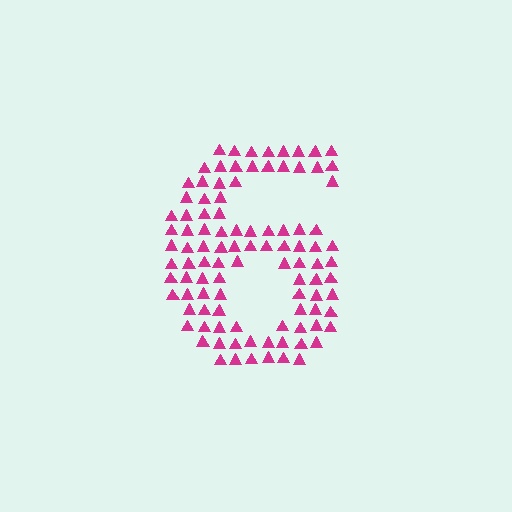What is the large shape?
The large shape is the digit 6.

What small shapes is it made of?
It is made of small triangles.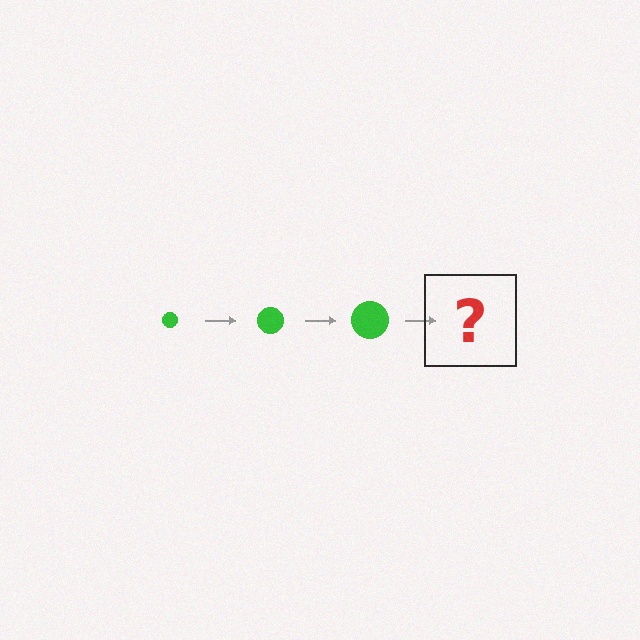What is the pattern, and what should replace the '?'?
The pattern is that the circle gets progressively larger each step. The '?' should be a green circle, larger than the previous one.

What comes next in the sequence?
The next element should be a green circle, larger than the previous one.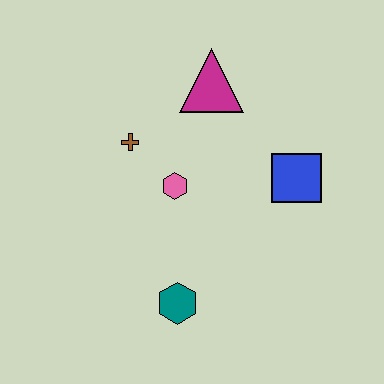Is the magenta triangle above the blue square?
Yes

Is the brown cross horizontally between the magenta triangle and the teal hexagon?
No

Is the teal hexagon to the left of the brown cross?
No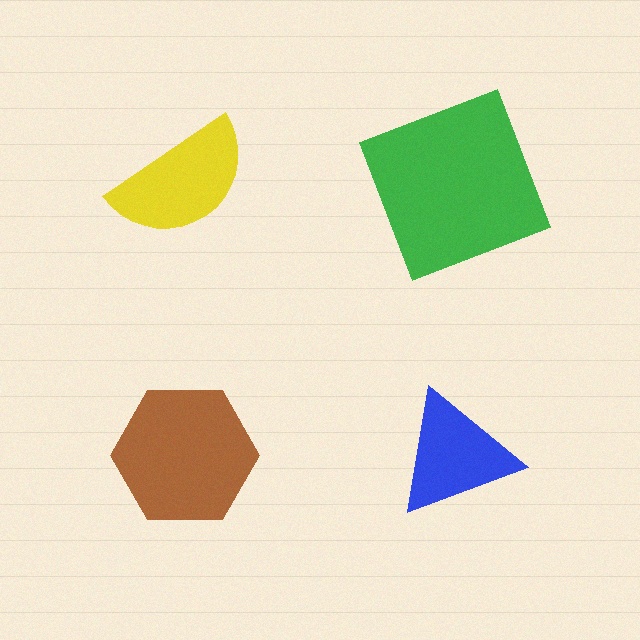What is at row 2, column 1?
A brown hexagon.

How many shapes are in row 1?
2 shapes.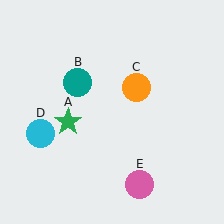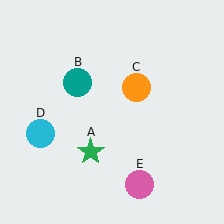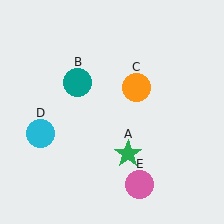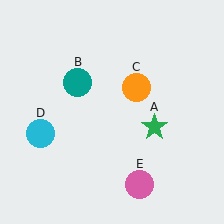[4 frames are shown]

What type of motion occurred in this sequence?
The green star (object A) rotated counterclockwise around the center of the scene.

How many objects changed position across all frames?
1 object changed position: green star (object A).